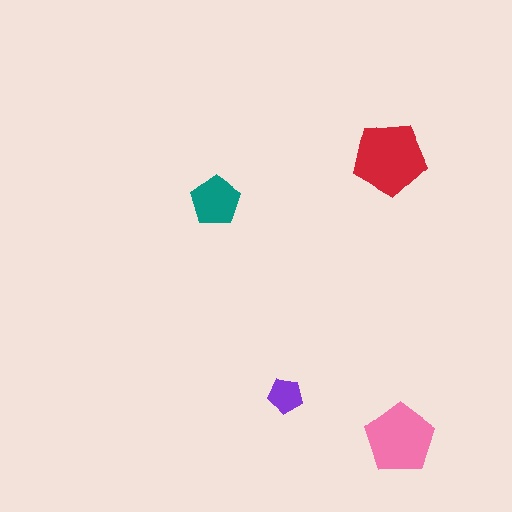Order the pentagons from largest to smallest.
the red one, the pink one, the teal one, the purple one.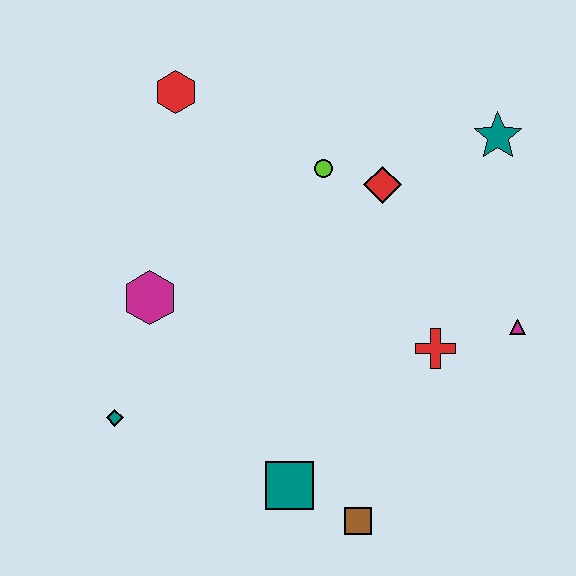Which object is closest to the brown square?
The teal square is closest to the brown square.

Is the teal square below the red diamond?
Yes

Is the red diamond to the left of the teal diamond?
No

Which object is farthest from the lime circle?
The brown square is farthest from the lime circle.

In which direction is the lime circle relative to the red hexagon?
The lime circle is to the right of the red hexagon.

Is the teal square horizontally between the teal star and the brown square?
No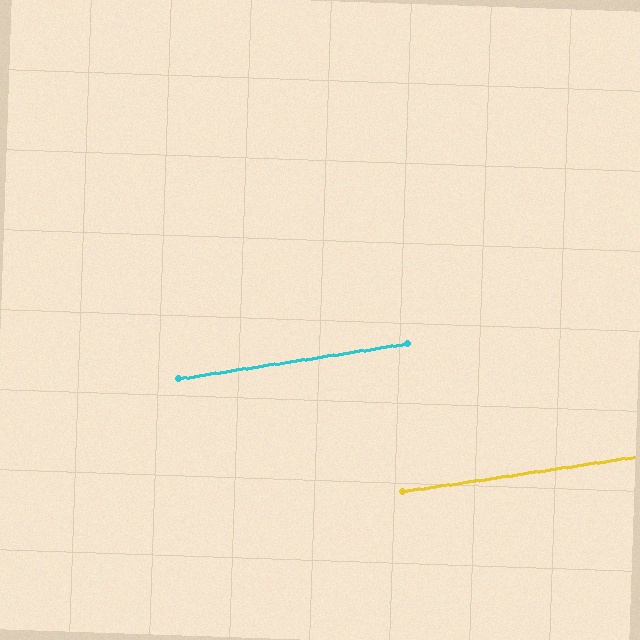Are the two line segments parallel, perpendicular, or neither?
Parallel — their directions differ by only 0.3°.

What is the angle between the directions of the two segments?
Approximately 0 degrees.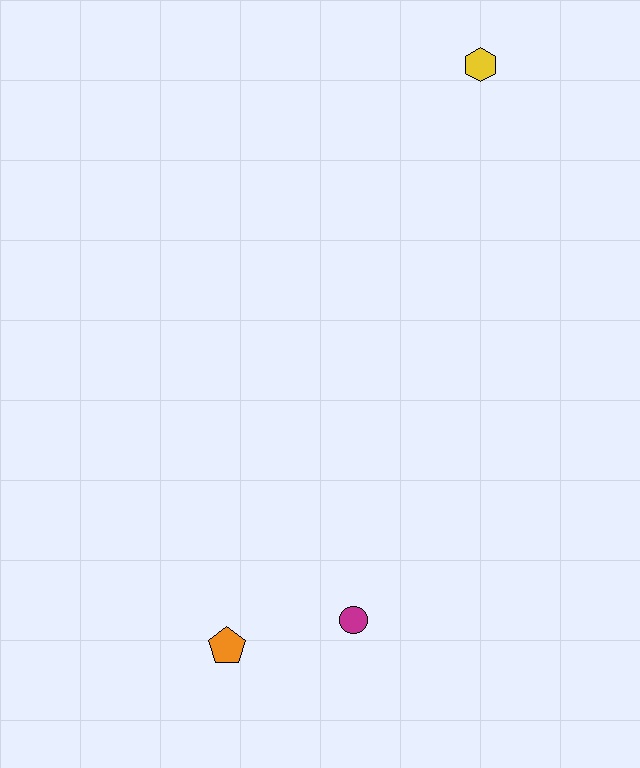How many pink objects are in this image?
There are no pink objects.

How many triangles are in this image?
There are no triangles.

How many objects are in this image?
There are 3 objects.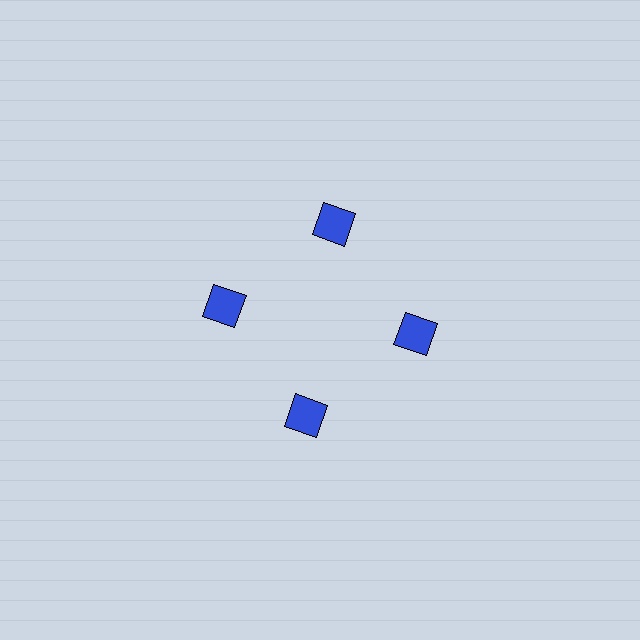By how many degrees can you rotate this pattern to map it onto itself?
The pattern maps onto itself every 90 degrees of rotation.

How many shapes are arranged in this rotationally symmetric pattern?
There are 4 shapes, arranged in 4 groups of 1.